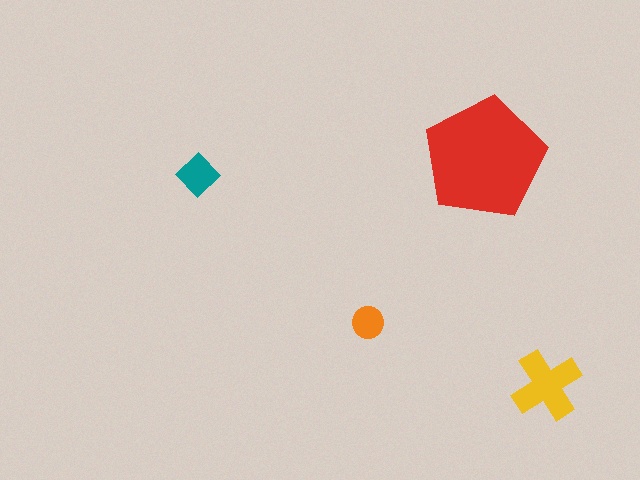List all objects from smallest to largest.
The orange circle, the teal diamond, the yellow cross, the red pentagon.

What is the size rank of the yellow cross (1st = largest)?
2nd.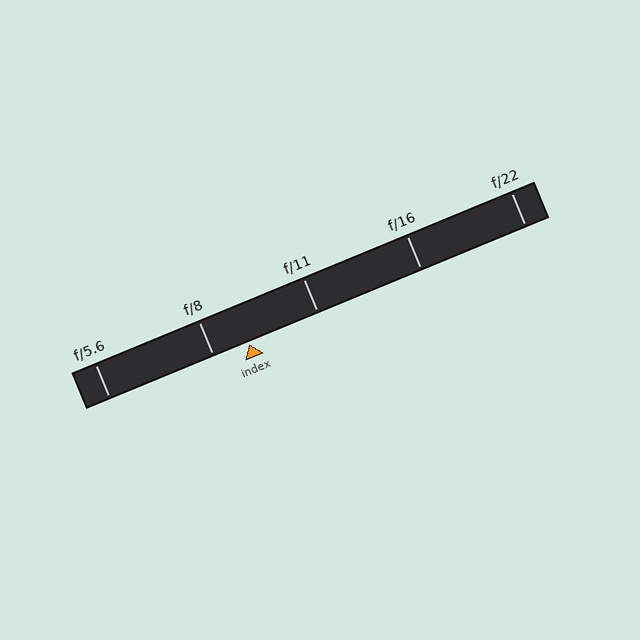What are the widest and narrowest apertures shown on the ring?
The widest aperture shown is f/5.6 and the narrowest is f/22.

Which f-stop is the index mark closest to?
The index mark is closest to f/8.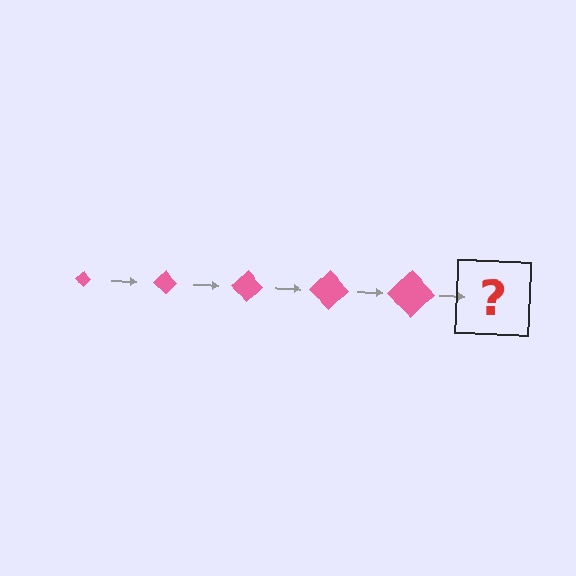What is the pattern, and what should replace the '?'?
The pattern is that the diamond gets progressively larger each step. The '?' should be a pink diamond, larger than the previous one.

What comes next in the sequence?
The next element should be a pink diamond, larger than the previous one.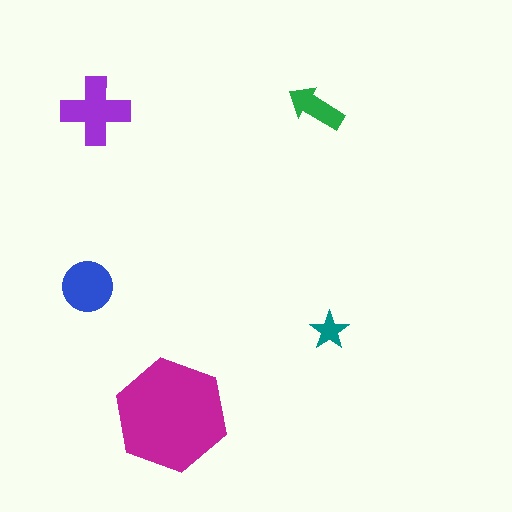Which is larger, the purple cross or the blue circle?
The purple cross.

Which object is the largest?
The magenta hexagon.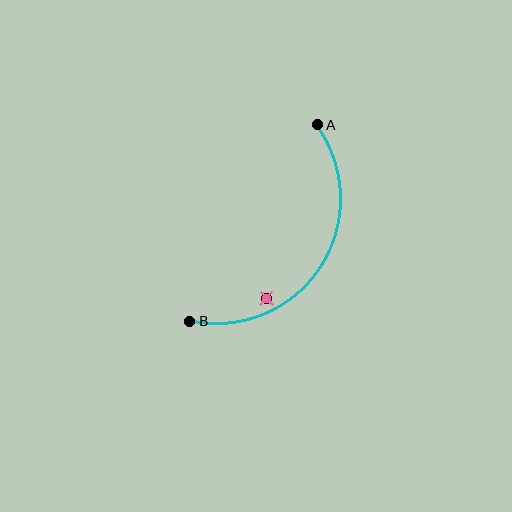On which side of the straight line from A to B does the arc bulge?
The arc bulges to the right of the straight line connecting A and B.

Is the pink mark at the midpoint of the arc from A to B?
No — the pink mark does not lie on the arc at all. It sits slightly inside the curve.